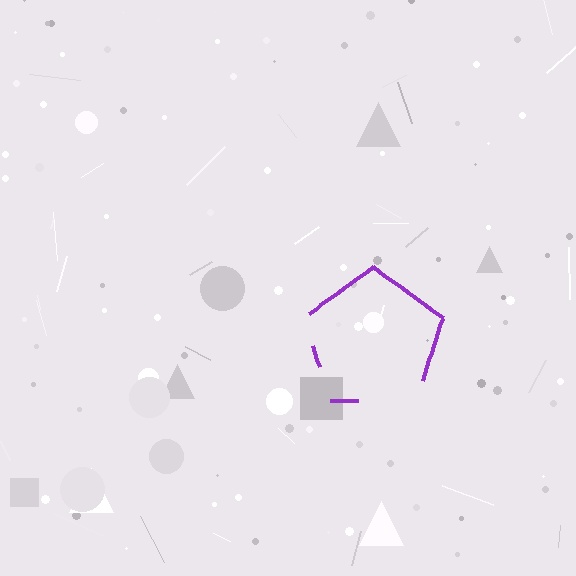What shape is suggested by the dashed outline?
The dashed outline suggests a pentagon.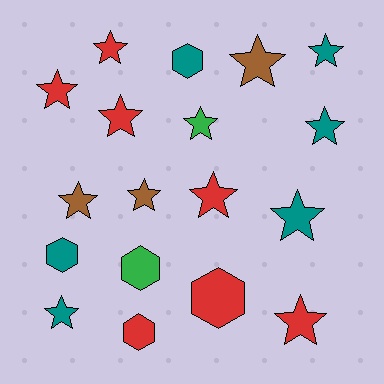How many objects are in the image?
There are 18 objects.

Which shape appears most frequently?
Star, with 13 objects.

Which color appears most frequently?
Red, with 7 objects.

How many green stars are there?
There is 1 green star.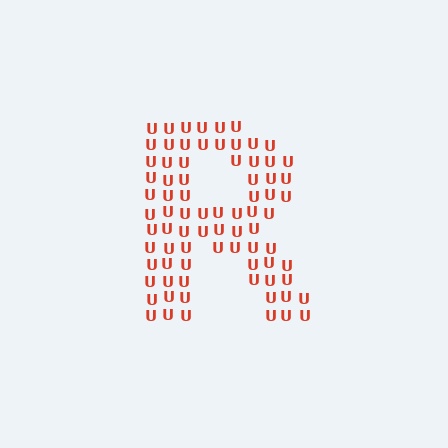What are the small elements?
The small elements are letter U's.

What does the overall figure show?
The overall figure shows the letter R.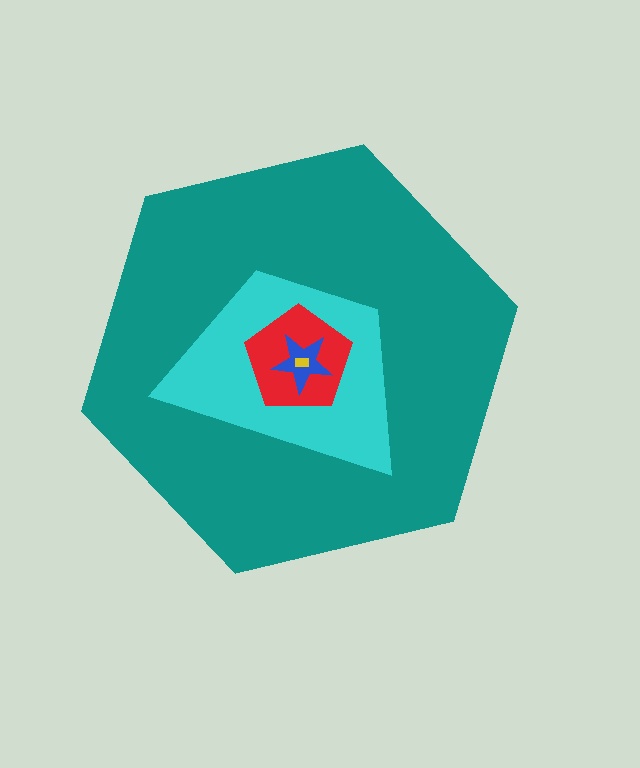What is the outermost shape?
The teal hexagon.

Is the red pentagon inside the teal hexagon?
Yes.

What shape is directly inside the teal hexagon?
The cyan trapezoid.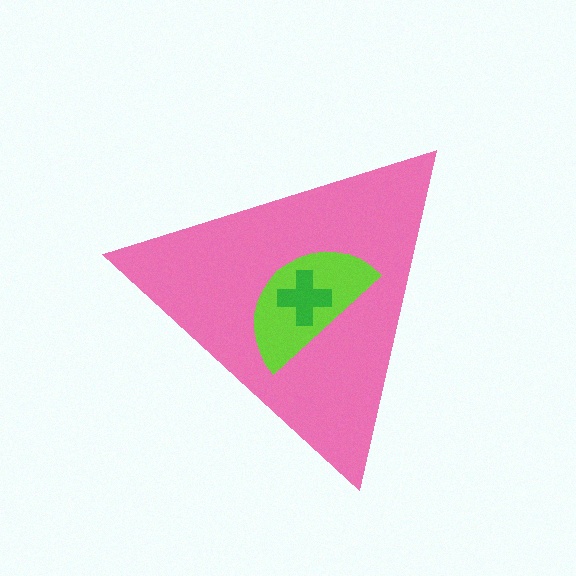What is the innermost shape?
The green cross.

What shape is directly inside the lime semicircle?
The green cross.